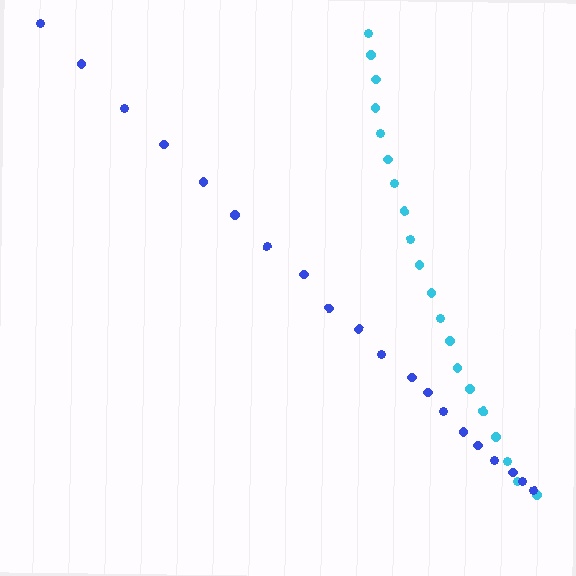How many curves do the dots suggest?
There are 2 distinct paths.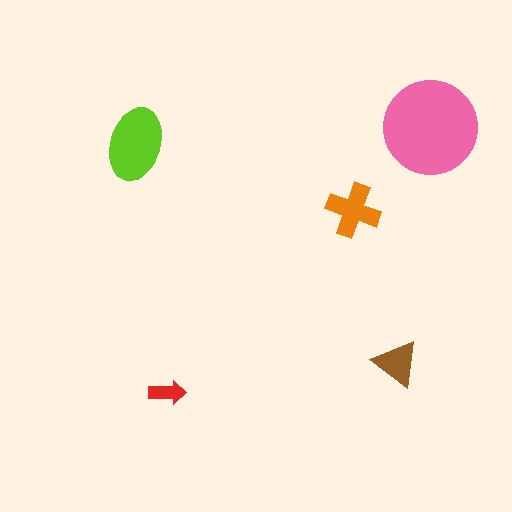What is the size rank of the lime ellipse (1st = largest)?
2nd.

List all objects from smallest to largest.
The red arrow, the brown triangle, the orange cross, the lime ellipse, the pink circle.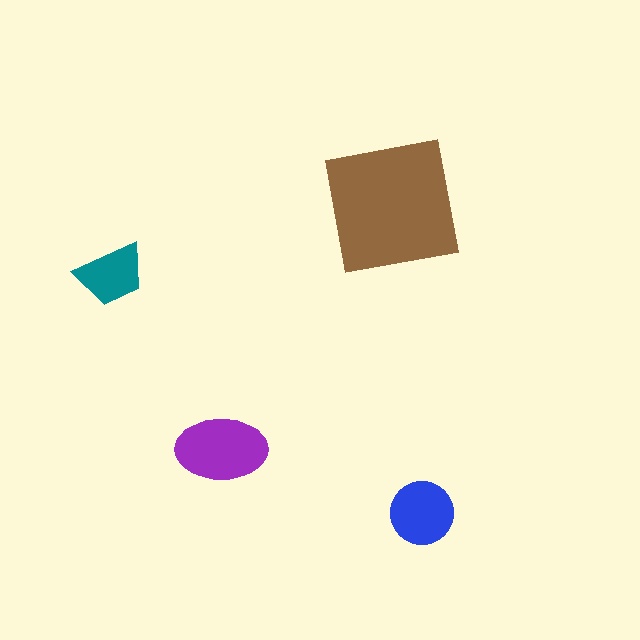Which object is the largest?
The brown square.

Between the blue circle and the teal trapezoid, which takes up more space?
The blue circle.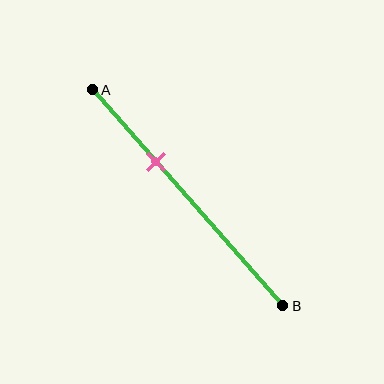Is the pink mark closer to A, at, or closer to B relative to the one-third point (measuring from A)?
The pink mark is approximately at the one-third point of segment AB.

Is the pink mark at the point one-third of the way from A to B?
Yes, the mark is approximately at the one-third point.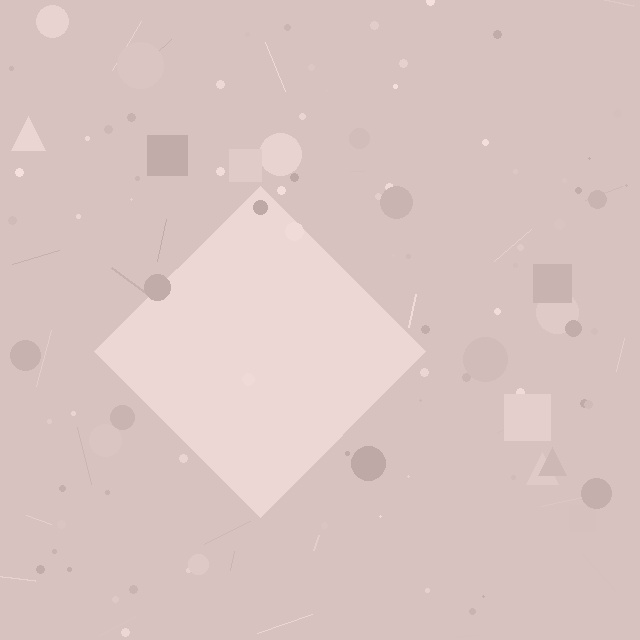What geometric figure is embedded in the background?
A diamond is embedded in the background.